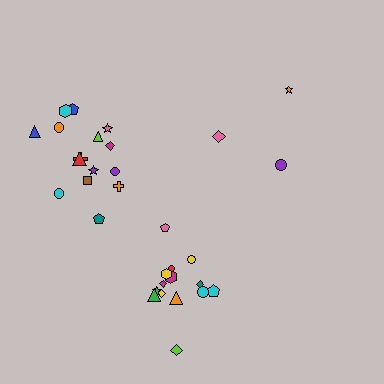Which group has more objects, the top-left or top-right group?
The top-left group.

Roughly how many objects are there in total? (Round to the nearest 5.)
Roughly 35 objects in total.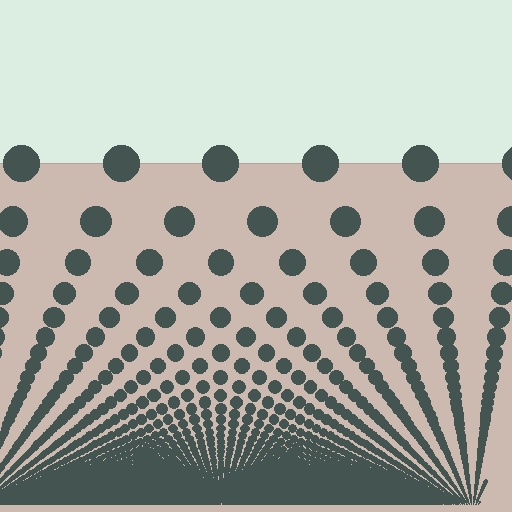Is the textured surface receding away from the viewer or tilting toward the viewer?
The surface appears to tilt toward the viewer. Texture elements get larger and sparser toward the top.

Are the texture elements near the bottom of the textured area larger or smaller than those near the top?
Smaller. The gradient is inverted — elements near the bottom are smaller and denser.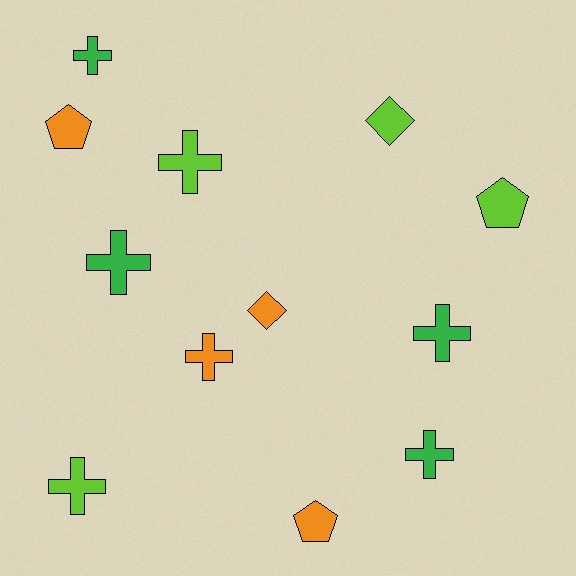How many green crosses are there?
There are 4 green crosses.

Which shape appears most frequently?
Cross, with 7 objects.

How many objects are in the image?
There are 12 objects.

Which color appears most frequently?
Green, with 4 objects.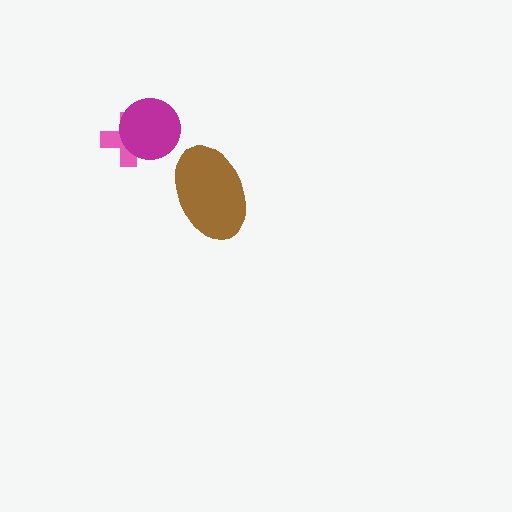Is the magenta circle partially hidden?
No, no other shape covers it.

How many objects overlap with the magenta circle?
1 object overlaps with the magenta circle.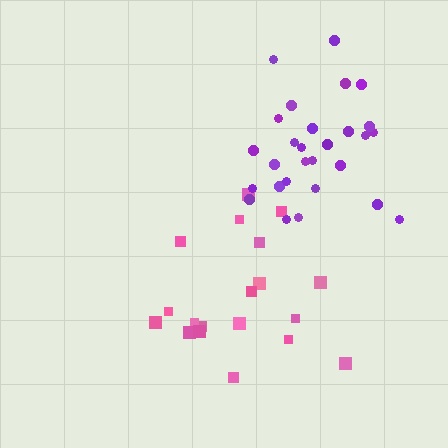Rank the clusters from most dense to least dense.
purple, pink.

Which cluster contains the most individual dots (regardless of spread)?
Purple (28).